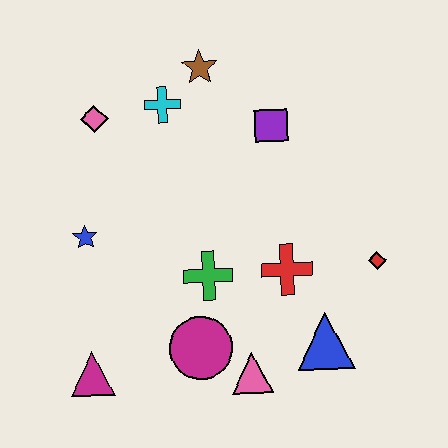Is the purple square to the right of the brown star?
Yes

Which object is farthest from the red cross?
The pink diamond is farthest from the red cross.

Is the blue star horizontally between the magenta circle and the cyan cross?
No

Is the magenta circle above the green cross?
No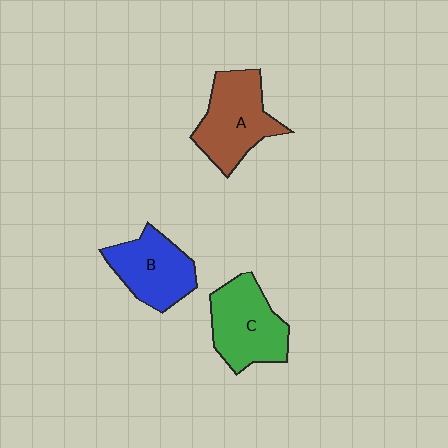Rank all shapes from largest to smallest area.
From largest to smallest: A (brown), C (green), B (blue).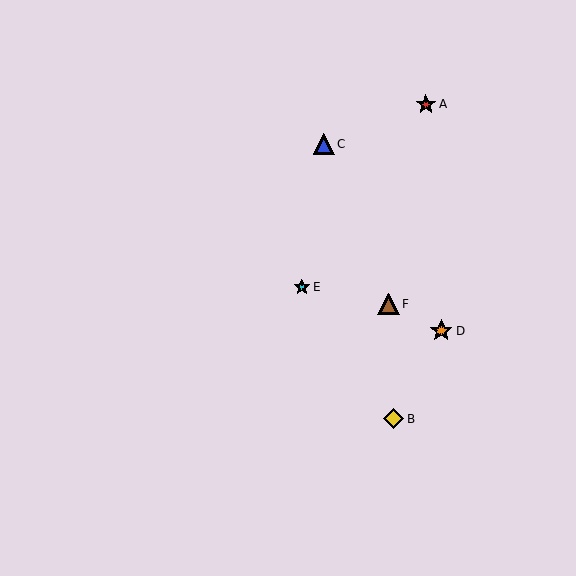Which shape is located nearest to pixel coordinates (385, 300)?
The brown triangle (labeled F) at (388, 304) is nearest to that location.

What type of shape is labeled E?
Shape E is a cyan star.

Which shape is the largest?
The orange star (labeled D) is the largest.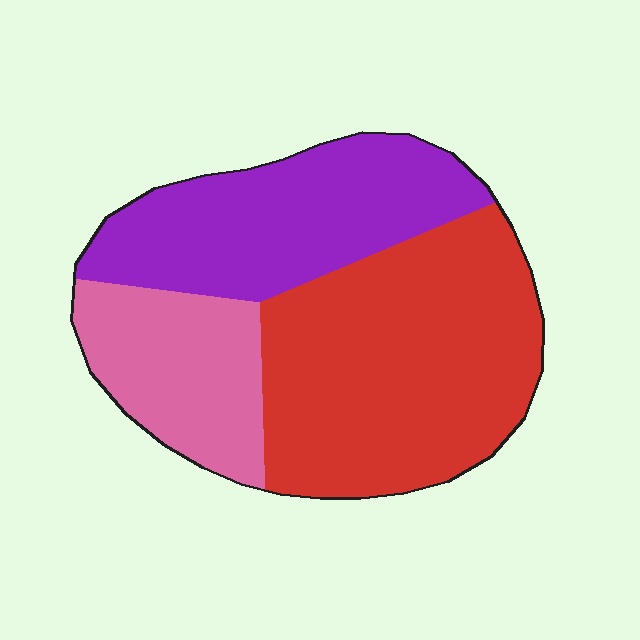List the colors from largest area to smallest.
From largest to smallest: red, purple, pink.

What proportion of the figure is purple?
Purple covers roughly 30% of the figure.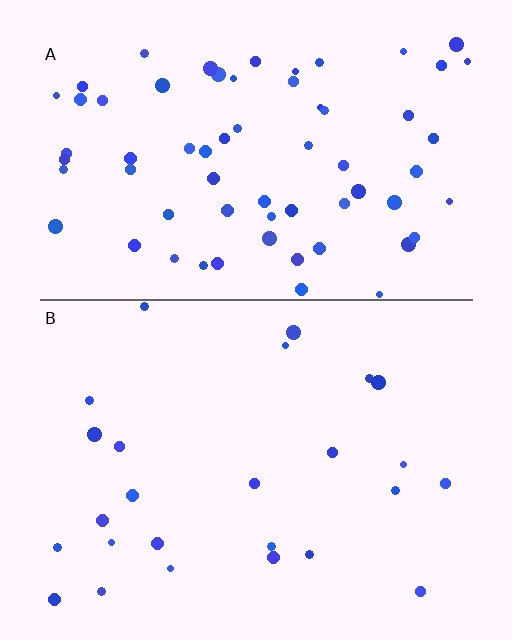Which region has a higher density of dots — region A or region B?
A (the top).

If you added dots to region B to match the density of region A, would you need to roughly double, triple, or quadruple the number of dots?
Approximately triple.